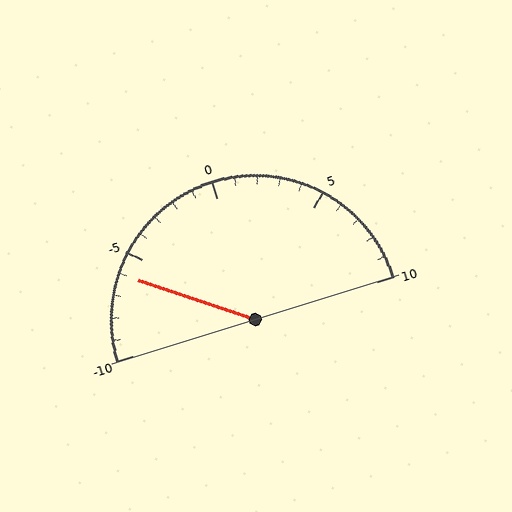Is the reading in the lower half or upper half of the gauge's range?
The reading is in the lower half of the range (-10 to 10).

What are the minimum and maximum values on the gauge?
The gauge ranges from -10 to 10.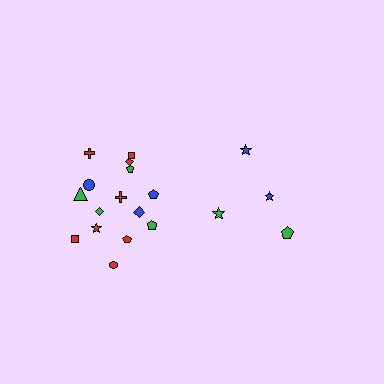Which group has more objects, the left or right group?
The left group.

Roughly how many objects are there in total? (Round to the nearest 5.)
Roughly 20 objects in total.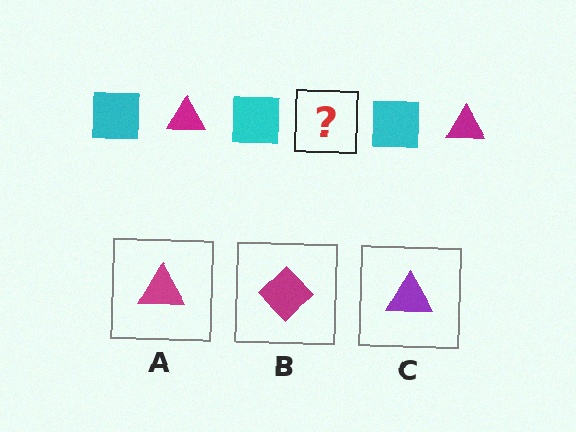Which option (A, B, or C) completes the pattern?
A.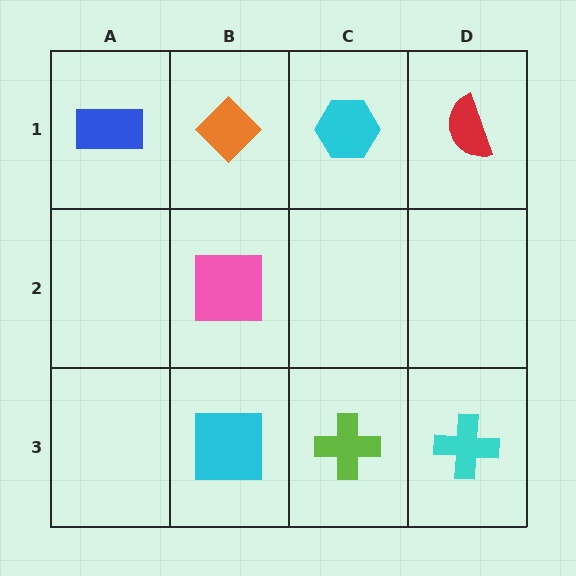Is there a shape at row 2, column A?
No, that cell is empty.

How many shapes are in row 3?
3 shapes.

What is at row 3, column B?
A cyan square.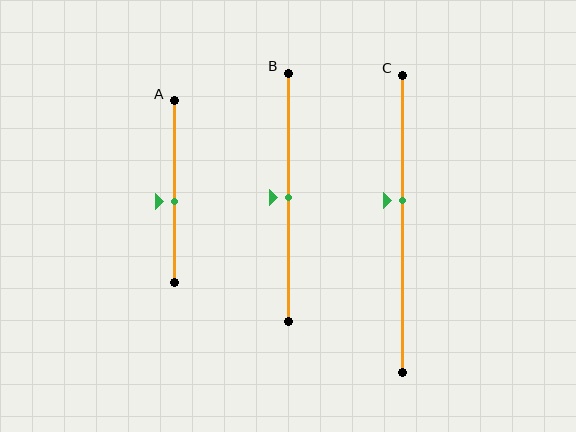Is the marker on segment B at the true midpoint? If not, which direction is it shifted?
Yes, the marker on segment B is at the true midpoint.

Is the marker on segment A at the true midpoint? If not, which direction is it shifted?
No, the marker on segment A is shifted downward by about 6% of the segment length.